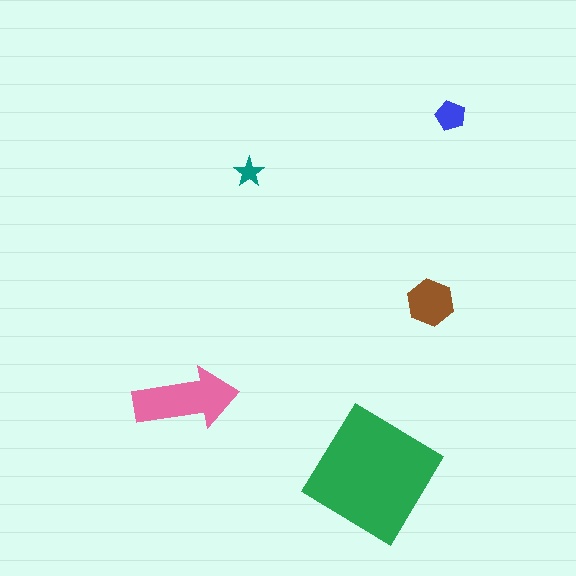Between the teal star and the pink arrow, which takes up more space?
The pink arrow.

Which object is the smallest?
The teal star.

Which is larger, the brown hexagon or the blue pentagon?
The brown hexagon.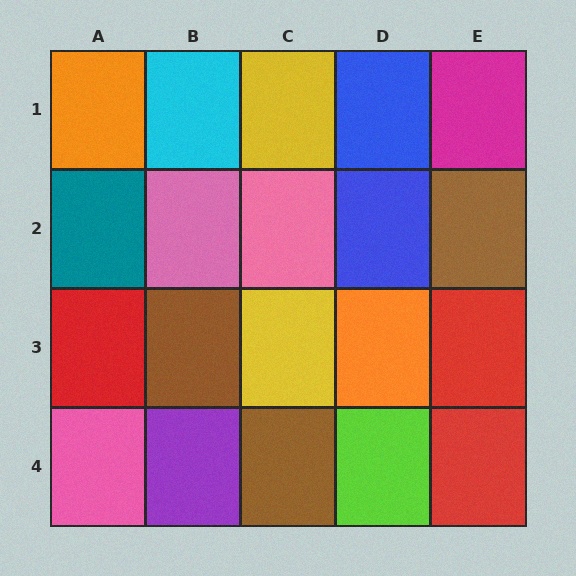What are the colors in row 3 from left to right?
Red, brown, yellow, orange, red.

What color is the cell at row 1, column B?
Cyan.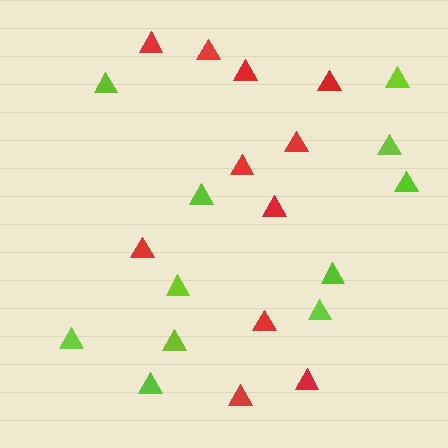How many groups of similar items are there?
There are 2 groups: one group of lime triangles (11) and one group of red triangles (11).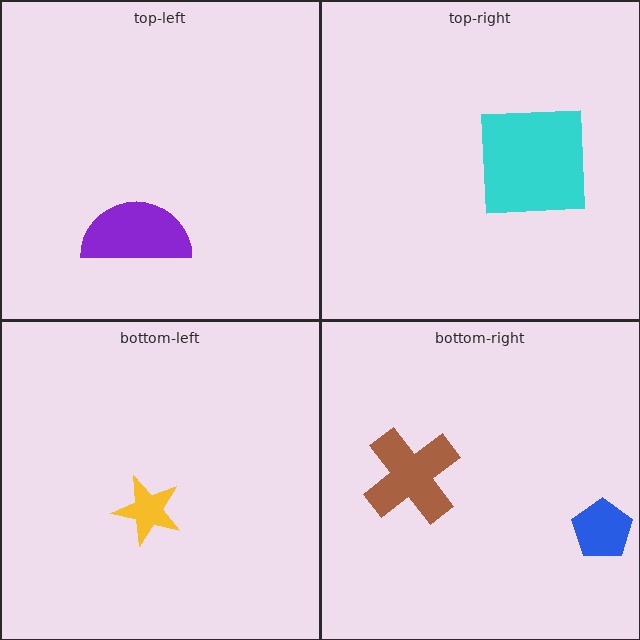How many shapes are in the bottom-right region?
2.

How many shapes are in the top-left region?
1.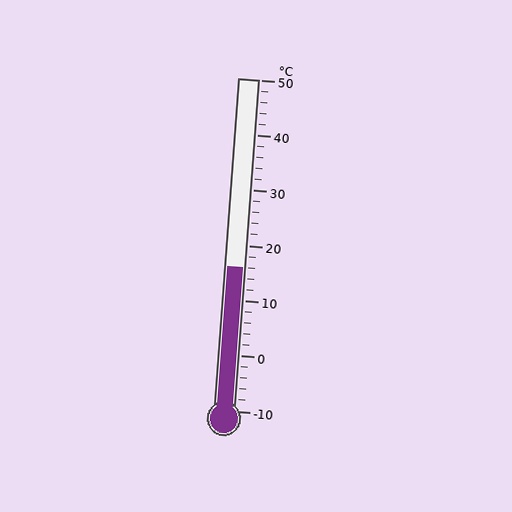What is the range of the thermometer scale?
The thermometer scale ranges from -10°C to 50°C.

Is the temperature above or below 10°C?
The temperature is above 10°C.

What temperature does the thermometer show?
The thermometer shows approximately 16°C.